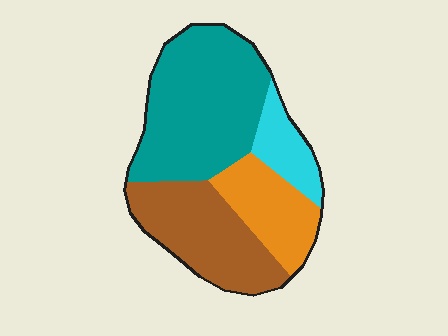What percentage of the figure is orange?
Orange takes up less than a quarter of the figure.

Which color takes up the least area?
Cyan, at roughly 10%.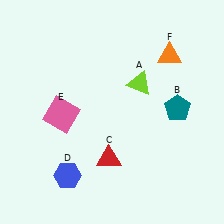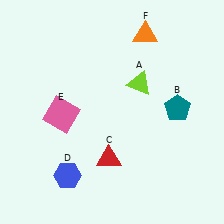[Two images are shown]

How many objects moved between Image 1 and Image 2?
1 object moved between the two images.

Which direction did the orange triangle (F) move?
The orange triangle (F) moved left.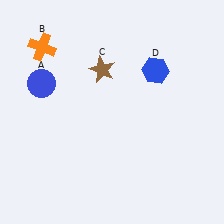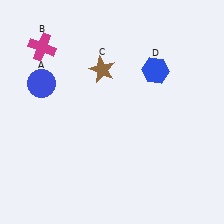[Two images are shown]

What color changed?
The cross (B) changed from orange in Image 1 to magenta in Image 2.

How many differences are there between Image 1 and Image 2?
There is 1 difference between the two images.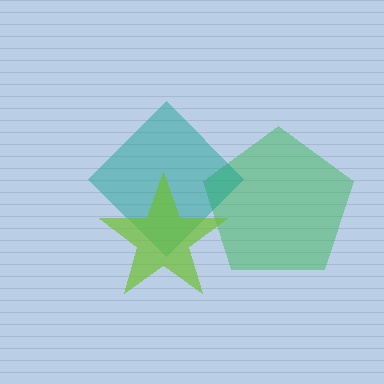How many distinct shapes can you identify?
There are 3 distinct shapes: a green pentagon, a teal diamond, a lime star.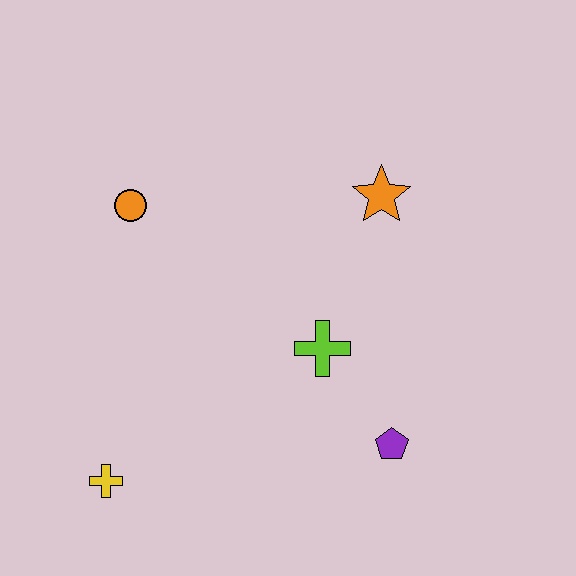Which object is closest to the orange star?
The lime cross is closest to the orange star.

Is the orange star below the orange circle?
No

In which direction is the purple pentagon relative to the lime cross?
The purple pentagon is below the lime cross.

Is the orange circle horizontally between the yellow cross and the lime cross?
Yes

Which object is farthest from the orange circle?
The purple pentagon is farthest from the orange circle.